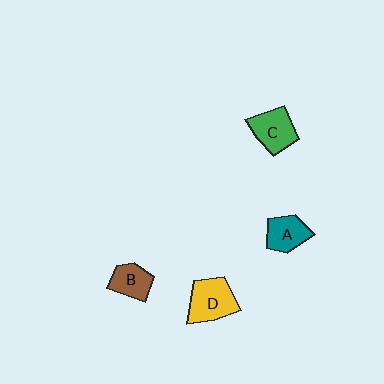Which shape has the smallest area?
Shape B (brown).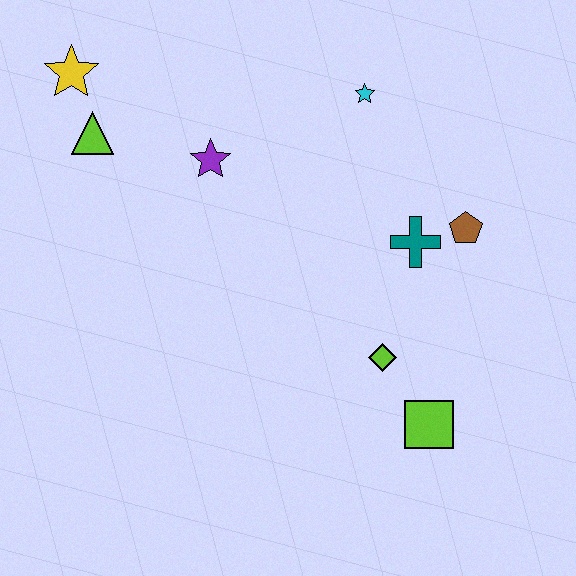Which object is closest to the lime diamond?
The lime square is closest to the lime diamond.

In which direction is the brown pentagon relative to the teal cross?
The brown pentagon is to the right of the teal cross.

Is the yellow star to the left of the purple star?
Yes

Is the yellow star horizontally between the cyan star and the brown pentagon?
No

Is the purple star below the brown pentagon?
No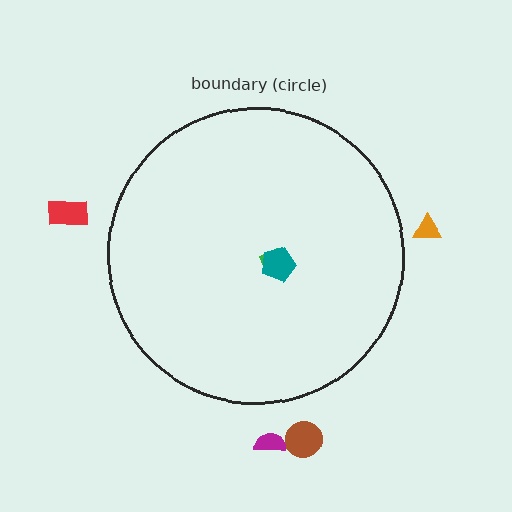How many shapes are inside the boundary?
2 inside, 4 outside.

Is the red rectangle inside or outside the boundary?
Outside.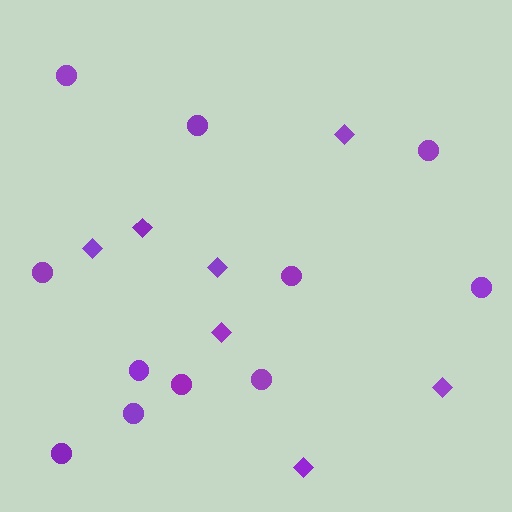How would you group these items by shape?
There are 2 groups: one group of diamonds (7) and one group of circles (11).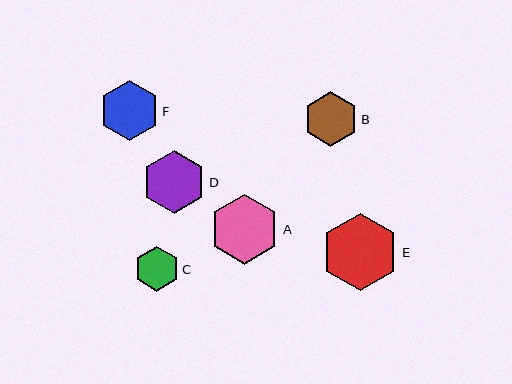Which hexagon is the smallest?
Hexagon C is the smallest with a size of approximately 45 pixels.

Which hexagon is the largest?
Hexagon E is the largest with a size of approximately 77 pixels.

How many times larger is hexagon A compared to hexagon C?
Hexagon A is approximately 1.5 times the size of hexagon C.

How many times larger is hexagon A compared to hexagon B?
Hexagon A is approximately 1.3 times the size of hexagon B.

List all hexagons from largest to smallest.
From largest to smallest: E, A, D, F, B, C.